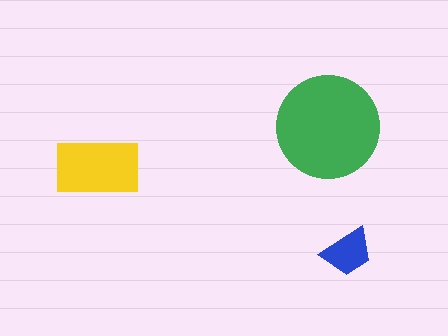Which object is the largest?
The green circle.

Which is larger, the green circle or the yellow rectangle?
The green circle.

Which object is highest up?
The green circle is topmost.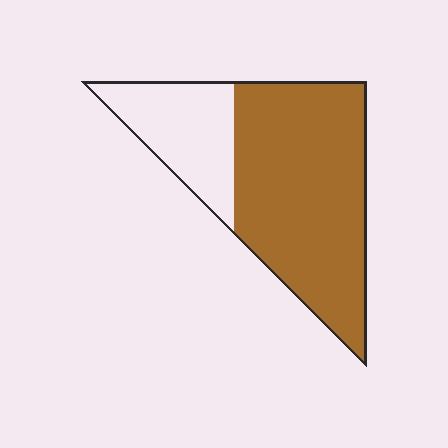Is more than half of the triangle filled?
Yes.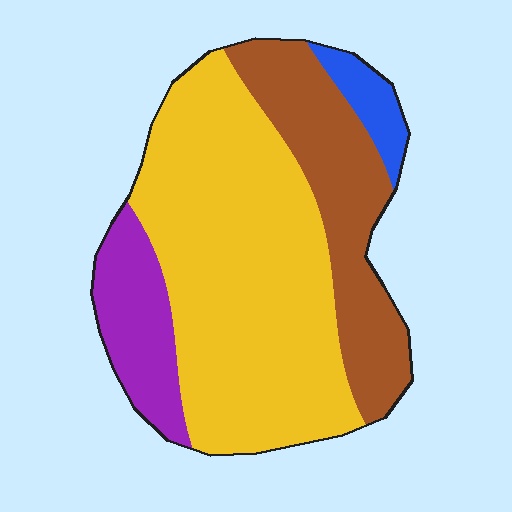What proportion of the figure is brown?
Brown takes up between a quarter and a half of the figure.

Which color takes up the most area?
Yellow, at roughly 55%.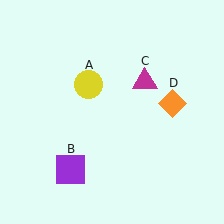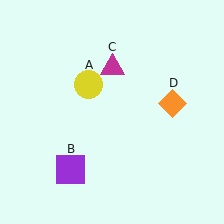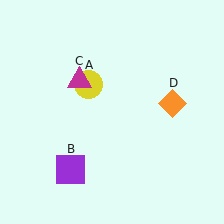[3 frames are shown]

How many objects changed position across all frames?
1 object changed position: magenta triangle (object C).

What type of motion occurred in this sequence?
The magenta triangle (object C) rotated counterclockwise around the center of the scene.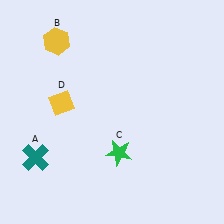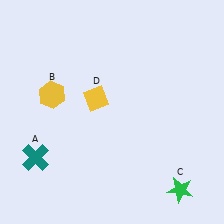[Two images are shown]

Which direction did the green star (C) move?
The green star (C) moved right.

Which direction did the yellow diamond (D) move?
The yellow diamond (D) moved right.